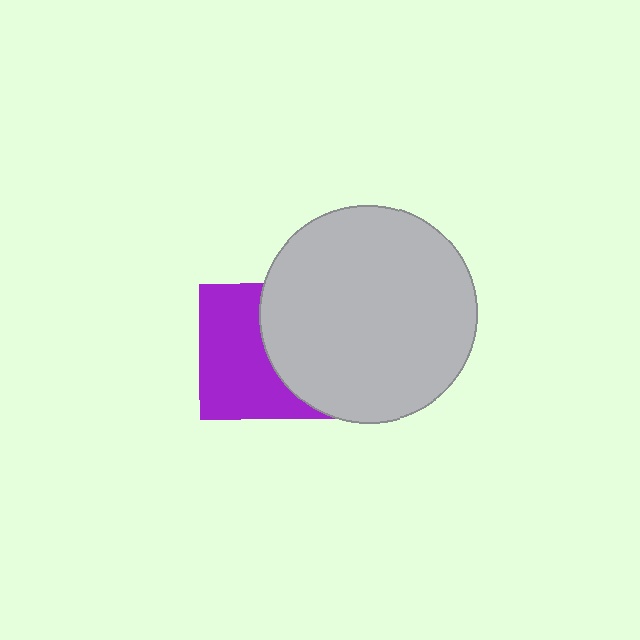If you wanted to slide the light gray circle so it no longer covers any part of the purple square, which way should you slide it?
Slide it right — that is the most direct way to separate the two shapes.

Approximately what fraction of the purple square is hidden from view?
Roughly 44% of the purple square is hidden behind the light gray circle.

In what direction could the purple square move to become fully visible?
The purple square could move left. That would shift it out from behind the light gray circle entirely.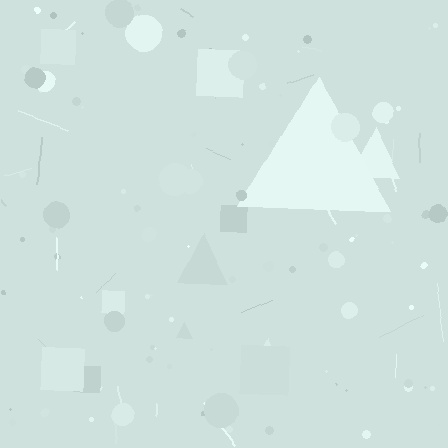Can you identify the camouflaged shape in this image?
The camouflaged shape is a triangle.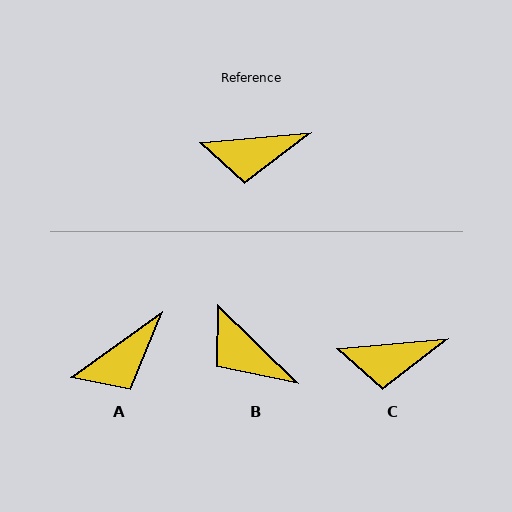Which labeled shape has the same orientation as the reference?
C.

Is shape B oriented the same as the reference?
No, it is off by about 49 degrees.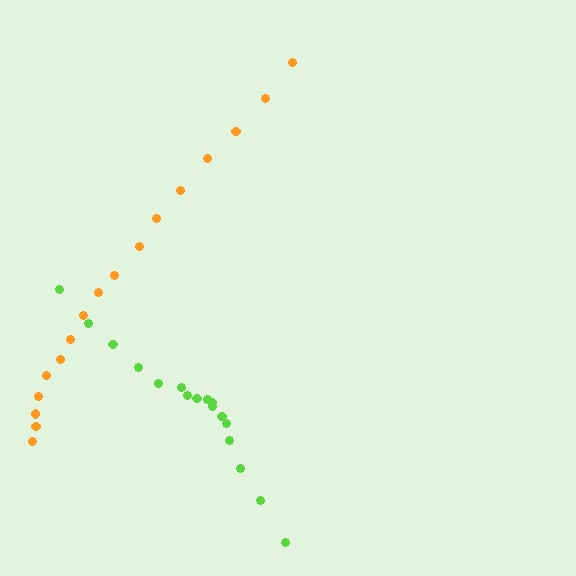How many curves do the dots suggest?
There are 2 distinct paths.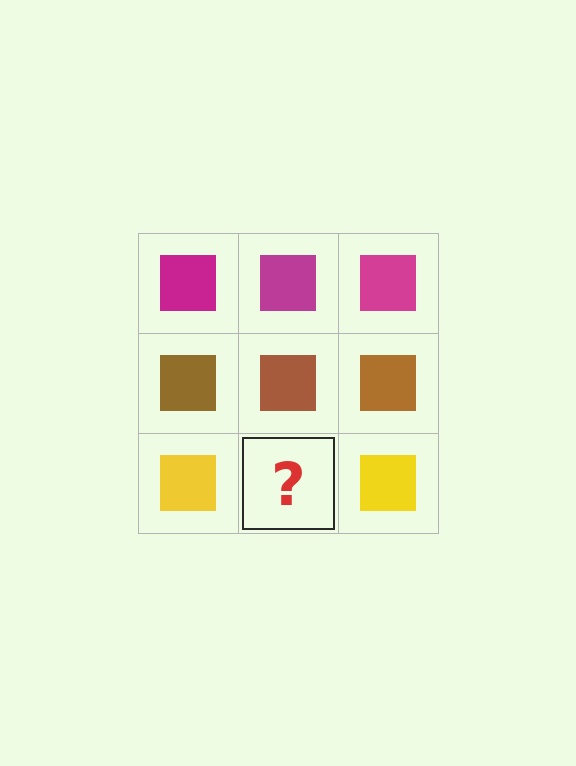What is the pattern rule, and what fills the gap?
The rule is that each row has a consistent color. The gap should be filled with a yellow square.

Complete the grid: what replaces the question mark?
The question mark should be replaced with a yellow square.